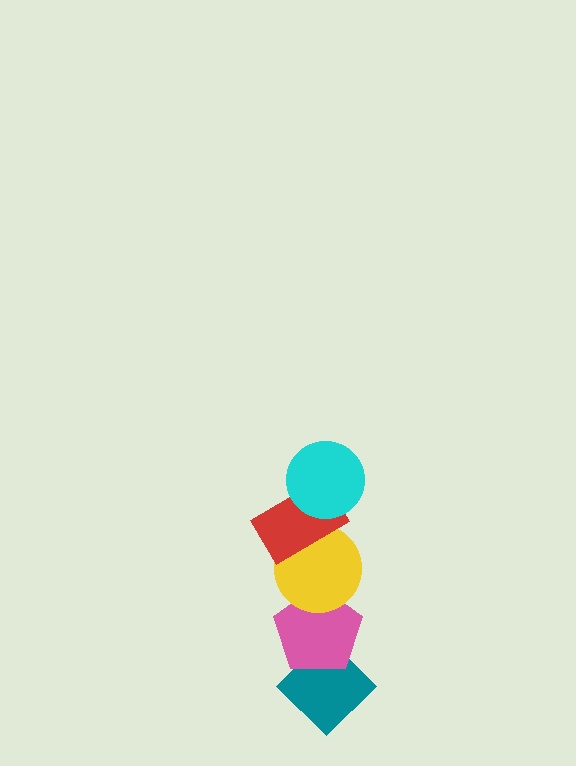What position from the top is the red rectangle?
The red rectangle is 2nd from the top.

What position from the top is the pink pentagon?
The pink pentagon is 4th from the top.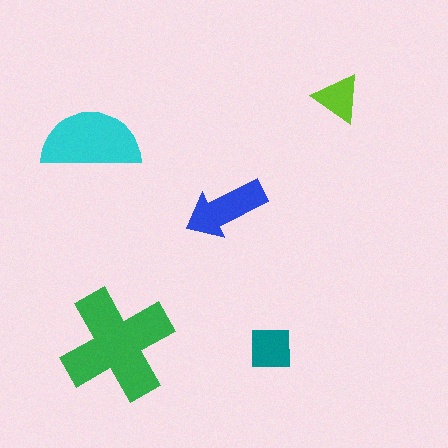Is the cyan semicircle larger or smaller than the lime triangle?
Larger.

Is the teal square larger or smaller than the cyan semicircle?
Smaller.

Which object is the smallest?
The lime triangle.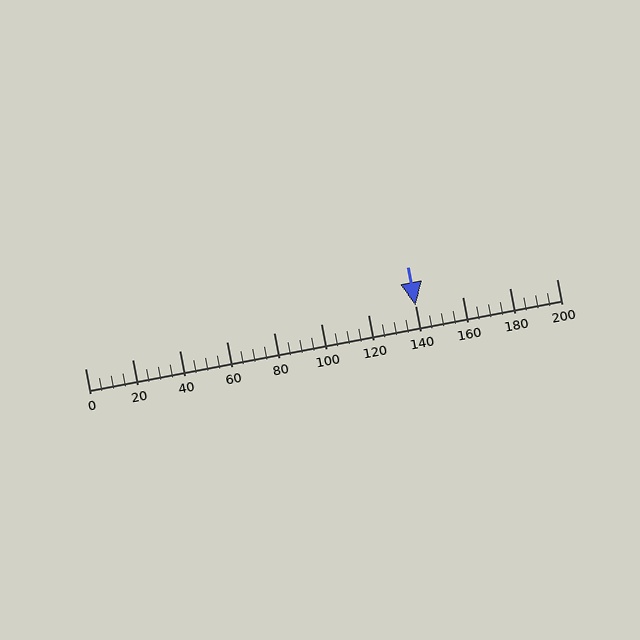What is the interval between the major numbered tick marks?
The major tick marks are spaced 20 units apart.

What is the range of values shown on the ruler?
The ruler shows values from 0 to 200.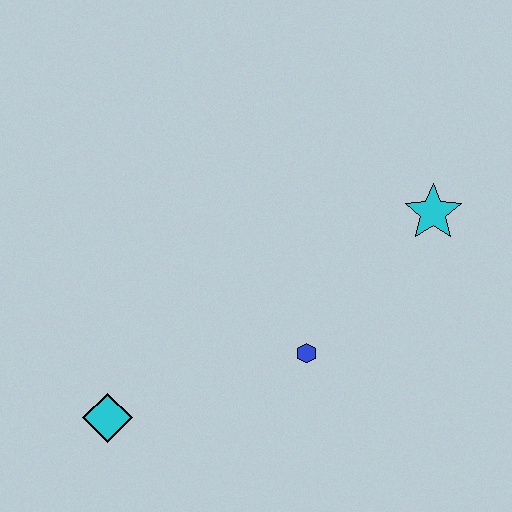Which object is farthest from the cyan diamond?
The cyan star is farthest from the cyan diamond.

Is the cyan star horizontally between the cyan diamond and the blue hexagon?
No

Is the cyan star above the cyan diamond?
Yes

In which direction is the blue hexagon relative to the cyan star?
The blue hexagon is below the cyan star.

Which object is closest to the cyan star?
The blue hexagon is closest to the cyan star.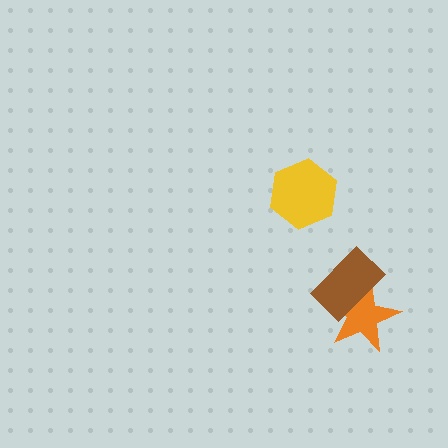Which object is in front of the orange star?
The brown rectangle is in front of the orange star.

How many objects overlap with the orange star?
1 object overlaps with the orange star.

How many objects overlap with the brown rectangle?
1 object overlaps with the brown rectangle.